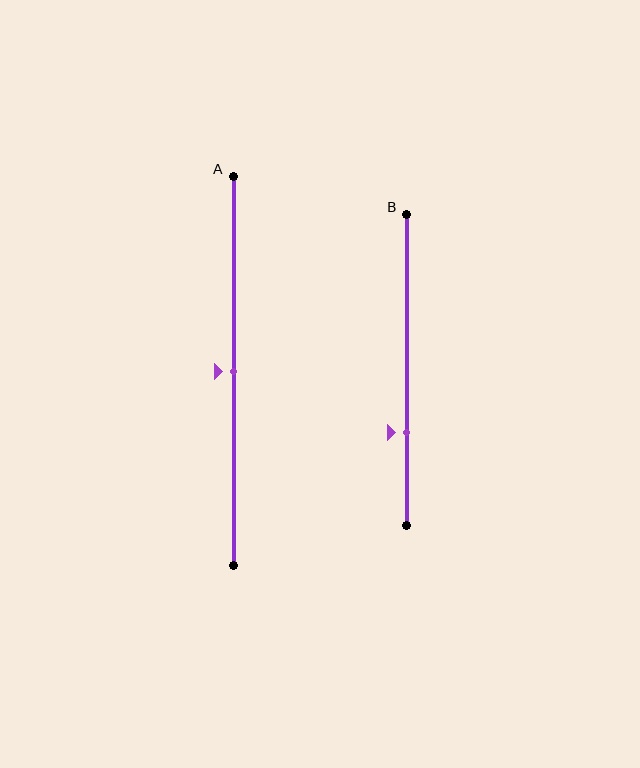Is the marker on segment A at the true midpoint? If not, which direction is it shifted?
Yes, the marker on segment A is at the true midpoint.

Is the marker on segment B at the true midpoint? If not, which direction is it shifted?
No, the marker on segment B is shifted downward by about 20% of the segment length.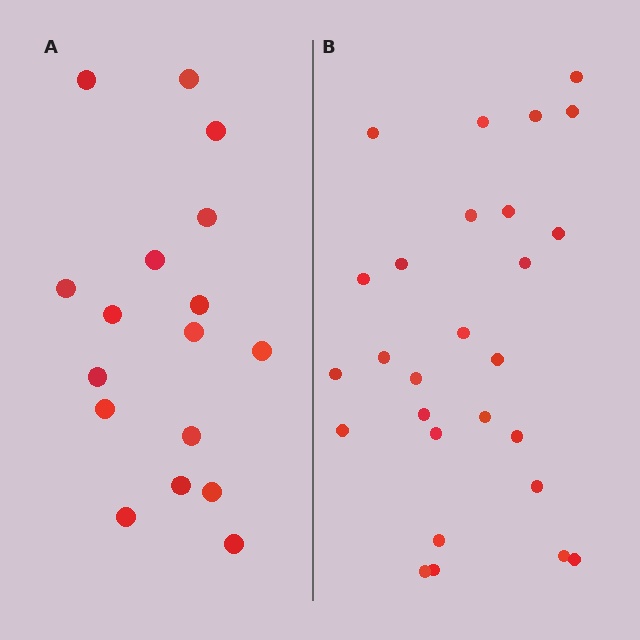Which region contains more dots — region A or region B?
Region B (the right region) has more dots.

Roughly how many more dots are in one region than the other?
Region B has roughly 10 or so more dots than region A.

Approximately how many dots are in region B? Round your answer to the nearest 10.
About 30 dots. (The exact count is 27, which rounds to 30.)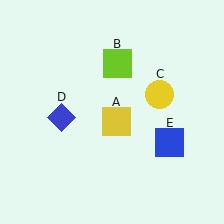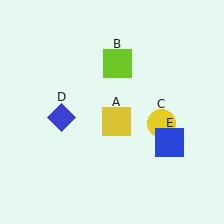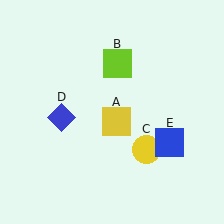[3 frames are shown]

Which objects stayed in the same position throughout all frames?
Yellow square (object A) and lime square (object B) and blue diamond (object D) and blue square (object E) remained stationary.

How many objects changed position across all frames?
1 object changed position: yellow circle (object C).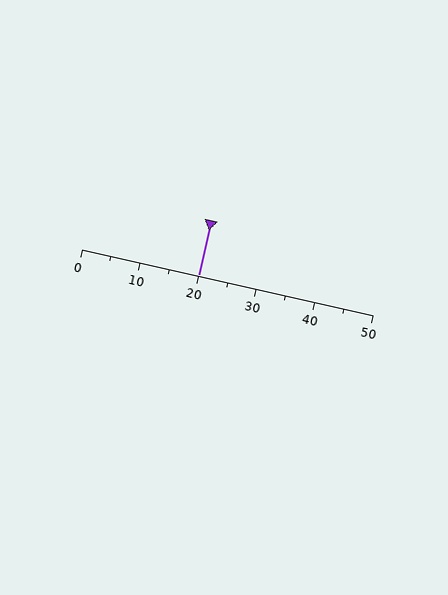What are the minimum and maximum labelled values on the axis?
The axis runs from 0 to 50.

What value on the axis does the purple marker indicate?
The marker indicates approximately 20.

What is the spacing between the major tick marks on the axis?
The major ticks are spaced 10 apart.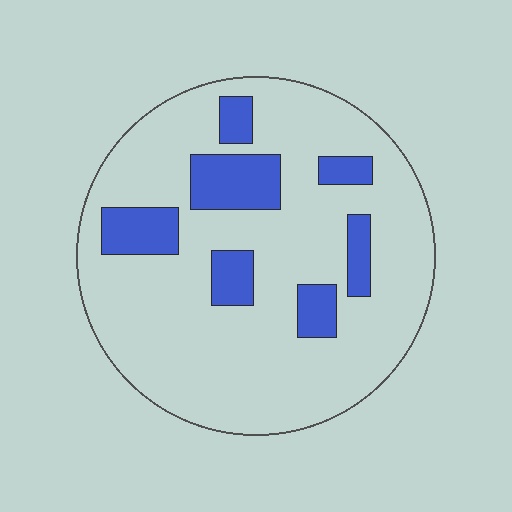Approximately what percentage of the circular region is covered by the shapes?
Approximately 20%.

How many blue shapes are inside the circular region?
7.